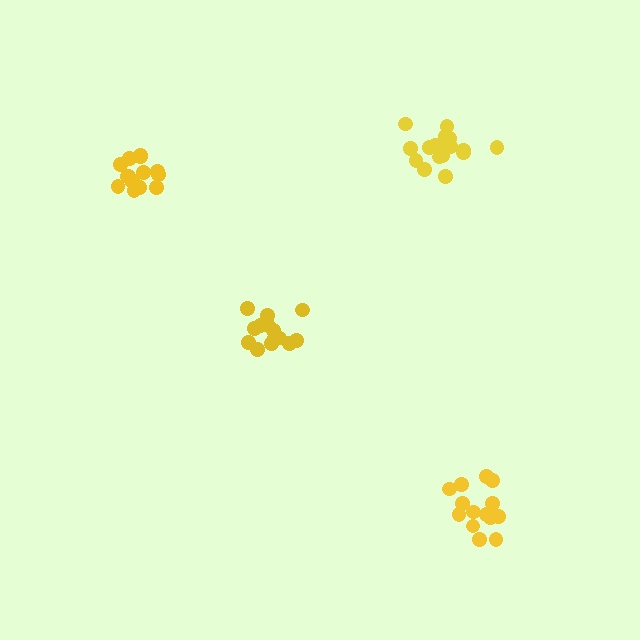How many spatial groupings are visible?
There are 4 spatial groupings.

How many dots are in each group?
Group 1: 17 dots, Group 2: 14 dots, Group 3: 16 dots, Group 4: 14 dots (61 total).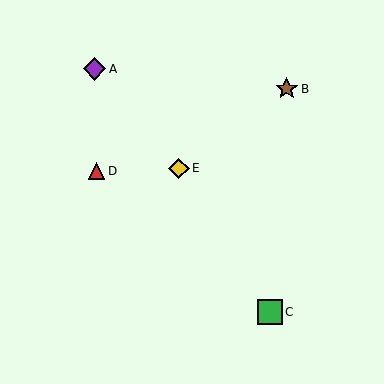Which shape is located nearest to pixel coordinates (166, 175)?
The yellow diamond (labeled E) at (179, 168) is nearest to that location.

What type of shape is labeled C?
Shape C is a green square.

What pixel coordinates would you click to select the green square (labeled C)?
Click at (270, 312) to select the green square C.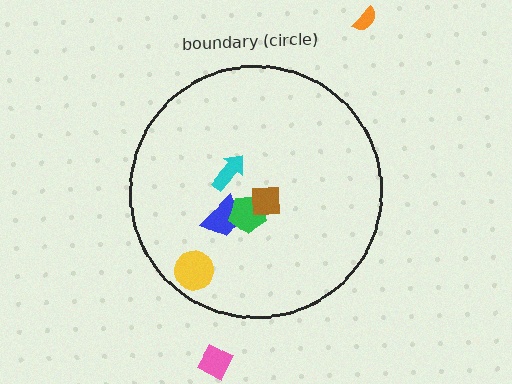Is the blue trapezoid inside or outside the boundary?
Inside.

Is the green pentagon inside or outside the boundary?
Inside.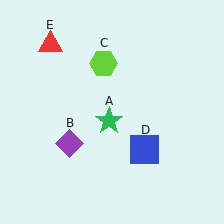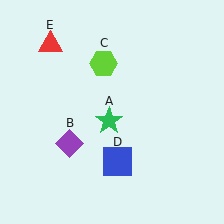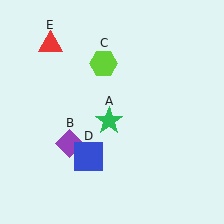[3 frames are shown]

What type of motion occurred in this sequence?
The blue square (object D) rotated clockwise around the center of the scene.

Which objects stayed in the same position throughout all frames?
Green star (object A) and purple diamond (object B) and lime hexagon (object C) and red triangle (object E) remained stationary.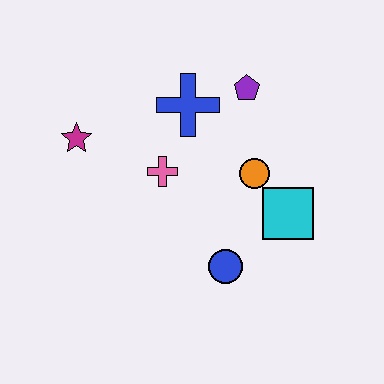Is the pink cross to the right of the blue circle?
No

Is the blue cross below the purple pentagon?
Yes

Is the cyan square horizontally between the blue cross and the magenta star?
No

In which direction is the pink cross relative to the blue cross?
The pink cross is below the blue cross.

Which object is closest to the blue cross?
The purple pentagon is closest to the blue cross.